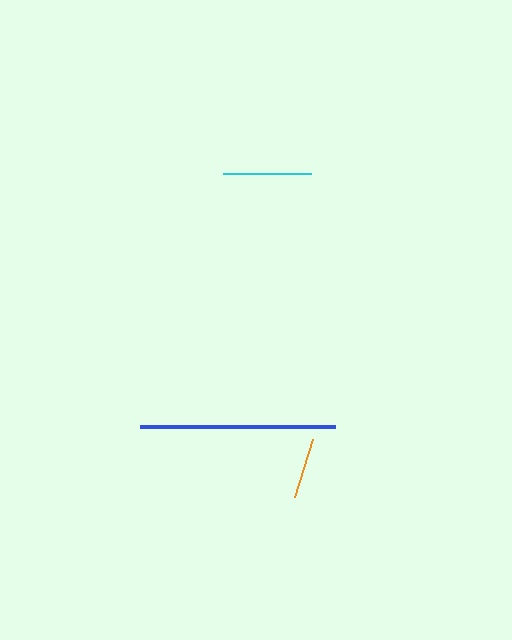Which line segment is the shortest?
The orange line is the shortest at approximately 61 pixels.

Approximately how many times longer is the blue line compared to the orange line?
The blue line is approximately 3.2 times the length of the orange line.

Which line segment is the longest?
The blue line is the longest at approximately 196 pixels.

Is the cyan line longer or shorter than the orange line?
The cyan line is longer than the orange line.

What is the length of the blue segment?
The blue segment is approximately 196 pixels long.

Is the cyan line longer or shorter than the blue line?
The blue line is longer than the cyan line.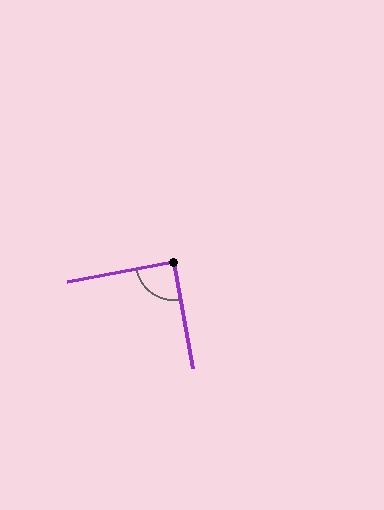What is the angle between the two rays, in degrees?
Approximately 90 degrees.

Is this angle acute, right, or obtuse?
It is approximately a right angle.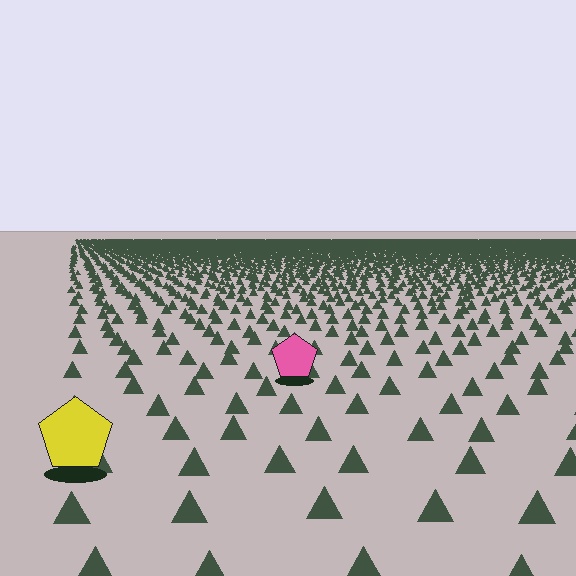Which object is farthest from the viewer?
The pink pentagon is farthest from the viewer. It appears smaller and the ground texture around it is denser.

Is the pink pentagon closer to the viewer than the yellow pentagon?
No. The yellow pentagon is closer — you can tell from the texture gradient: the ground texture is coarser near it.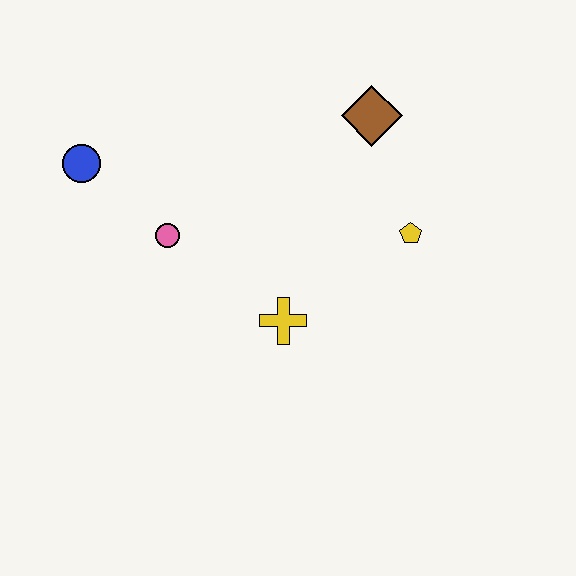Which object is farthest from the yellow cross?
The blue circle is farthest from the yellow cross.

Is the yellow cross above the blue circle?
No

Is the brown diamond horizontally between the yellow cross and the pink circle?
No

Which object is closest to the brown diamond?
The yellow pentagon is closest to the brown diamond.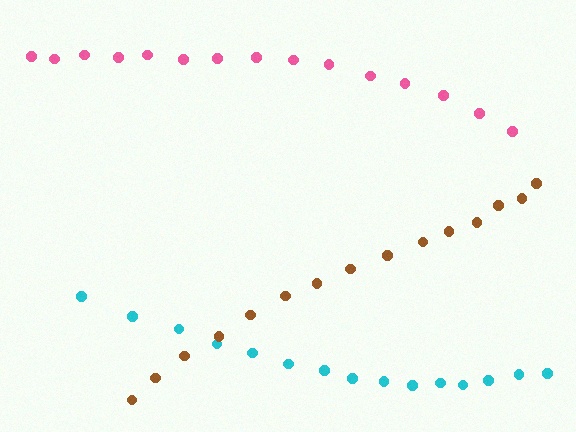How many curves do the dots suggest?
There are 3 distinct paths.